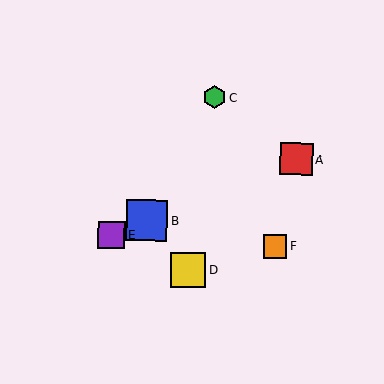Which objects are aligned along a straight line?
Objects A, B, E are aligned along a straight line.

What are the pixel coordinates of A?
Object A is at (296, 159).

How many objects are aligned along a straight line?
3 objects (A, B, E) are aligned along a straight line.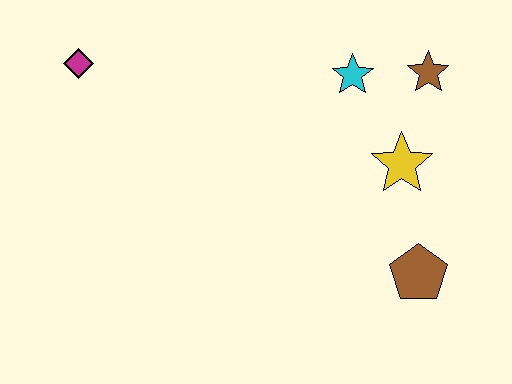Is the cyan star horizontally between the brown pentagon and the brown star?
No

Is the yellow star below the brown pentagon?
No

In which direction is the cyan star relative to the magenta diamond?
The cyan star is to the right of the magenta diamond.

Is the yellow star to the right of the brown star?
No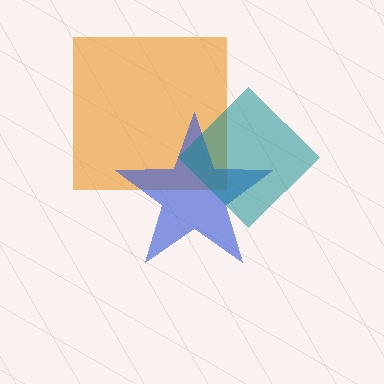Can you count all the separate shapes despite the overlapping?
Yes, there are 3 separate shapes.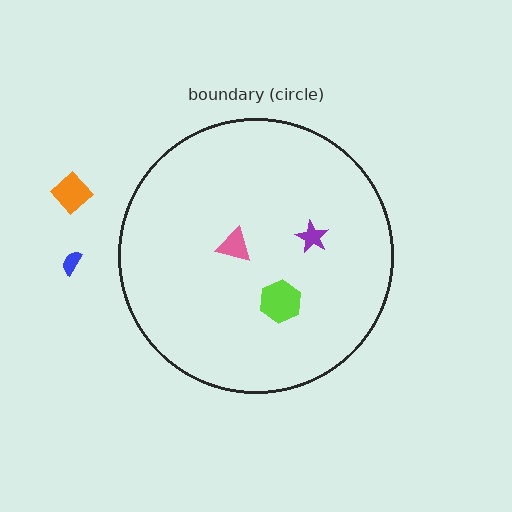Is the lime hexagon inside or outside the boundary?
Inside.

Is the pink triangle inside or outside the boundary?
Inside.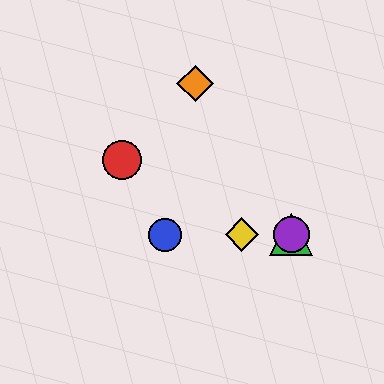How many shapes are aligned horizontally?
4 shapes (the blue circle, the green triangle, the yellow diamond, the purple circle) are aligned horizontally.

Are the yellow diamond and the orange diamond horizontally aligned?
No, the yellow diamond is at y≈235 and the orange diamond is at y≈84.